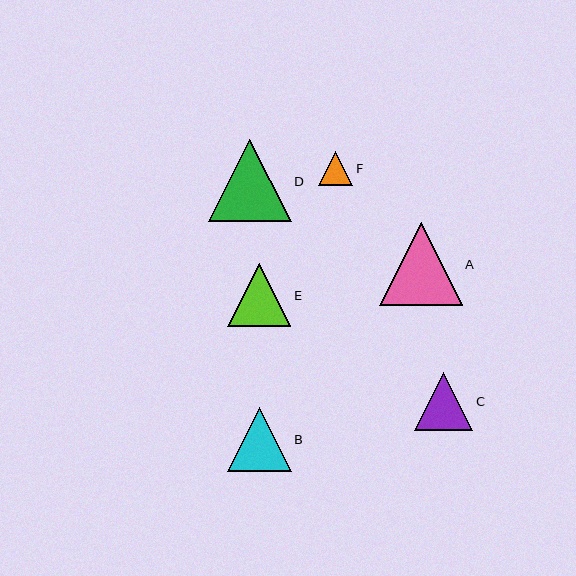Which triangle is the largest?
Triangle A is the largest with a size of approximately 83 pixels.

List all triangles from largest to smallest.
From largest to smallest: A, D, B, E, C, F.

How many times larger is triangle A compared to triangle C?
Triangle A is approximately 1.4 times the size of triangle C.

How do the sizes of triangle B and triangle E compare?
Triangle B and triangle E are approximately the same size.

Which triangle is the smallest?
Triangle F is the smallest with a size of approximately 35 pixels.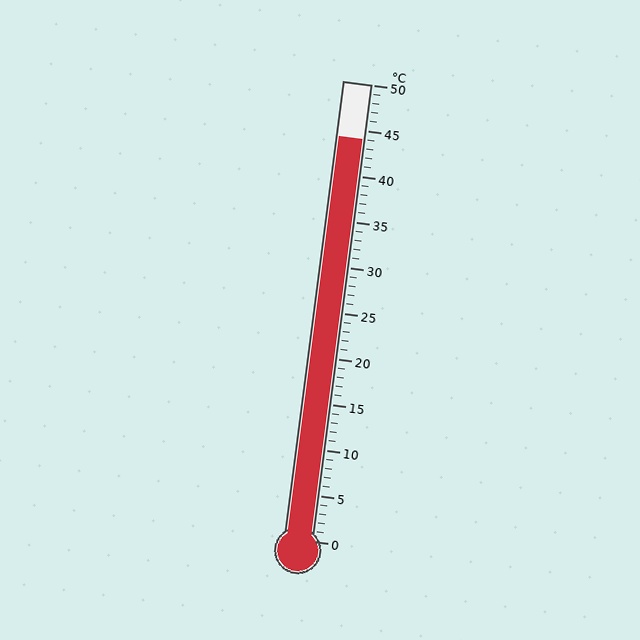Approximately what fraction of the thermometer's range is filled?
The thermometer is filled to approximately 90% of its range.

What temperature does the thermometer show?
The thermometer shows approximately 44°C.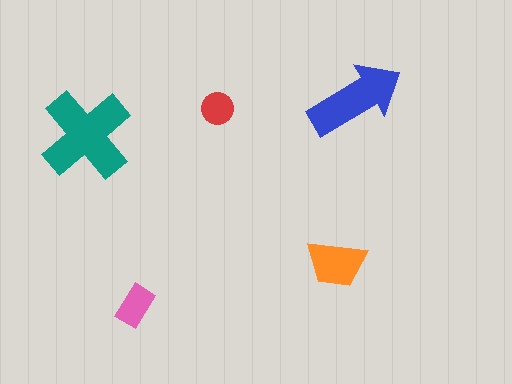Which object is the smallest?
The red circle.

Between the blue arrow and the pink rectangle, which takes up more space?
The blue arrow.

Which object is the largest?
The teal cross.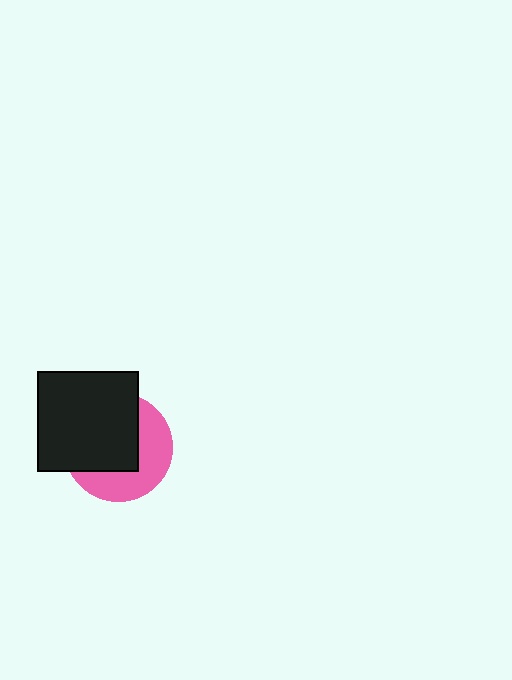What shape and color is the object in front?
The object in front is a black square.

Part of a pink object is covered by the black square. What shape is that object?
It is a circle.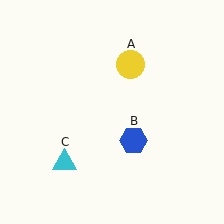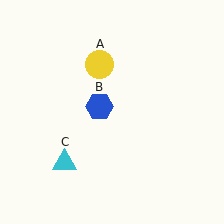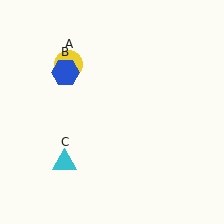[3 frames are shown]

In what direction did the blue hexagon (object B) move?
The blue hexagon (object B) moved up and to the left.